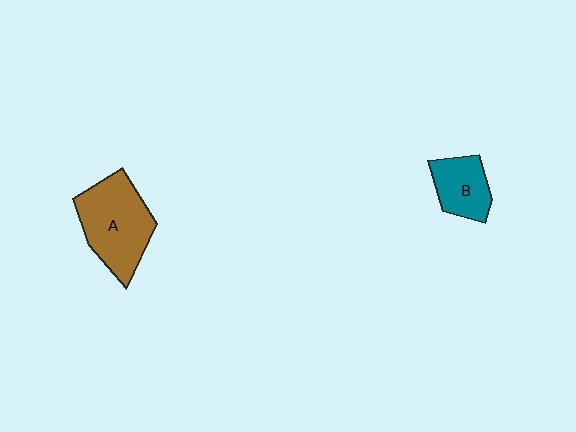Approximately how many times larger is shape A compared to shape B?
Approximately 1.8 times.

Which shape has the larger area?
Shape A (brown).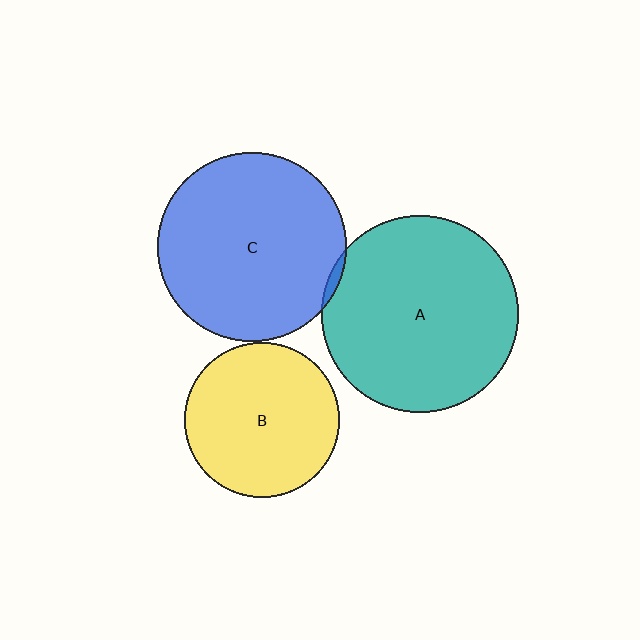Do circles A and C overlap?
Yes.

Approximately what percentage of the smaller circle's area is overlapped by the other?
Approximately 5%.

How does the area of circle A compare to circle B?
Approximately 1.6 times.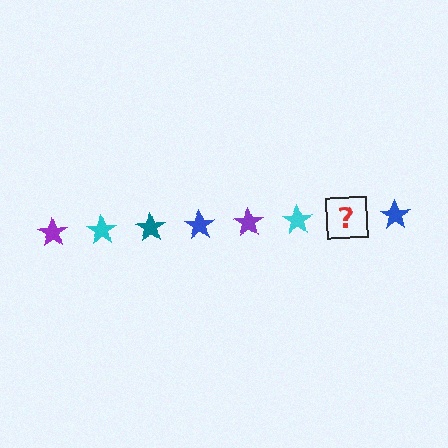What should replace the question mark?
The question mark should be replaced with a teal star.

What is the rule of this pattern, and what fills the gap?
The rule is that the pattern cycles through purple, cyan, teal, blue stars. The gap should be filled with a teal star.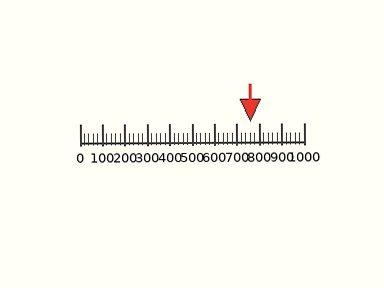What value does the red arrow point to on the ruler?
The red arrow points to approximately 760.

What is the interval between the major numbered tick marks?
The major tick marks are spaced 100 units apart.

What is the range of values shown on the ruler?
The ruler shows values from 0 to 1000.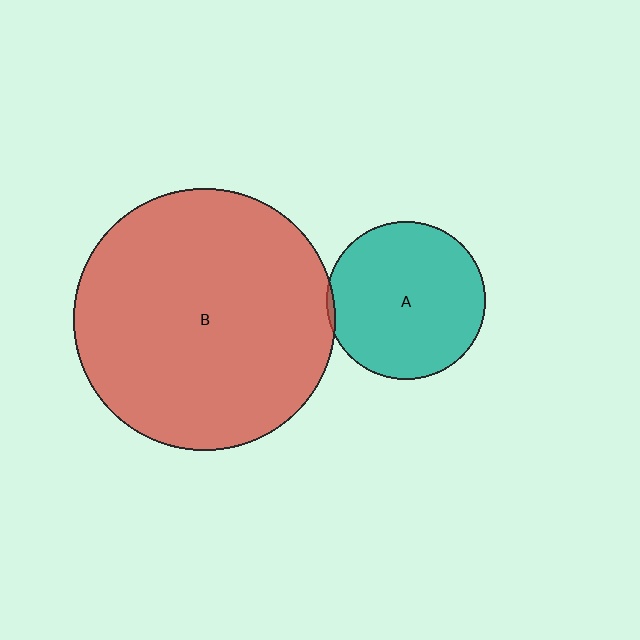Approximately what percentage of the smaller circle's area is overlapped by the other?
Approximately 5%.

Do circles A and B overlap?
Yes.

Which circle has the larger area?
Circle B (red).